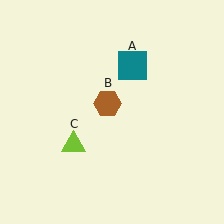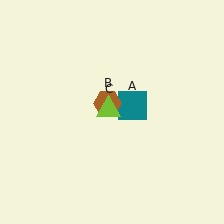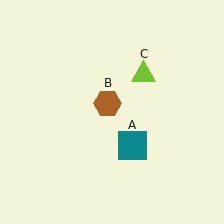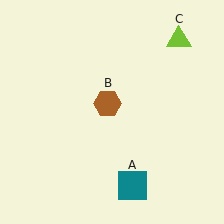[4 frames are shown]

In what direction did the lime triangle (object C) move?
The lime triangle (object C) moved up and to the right.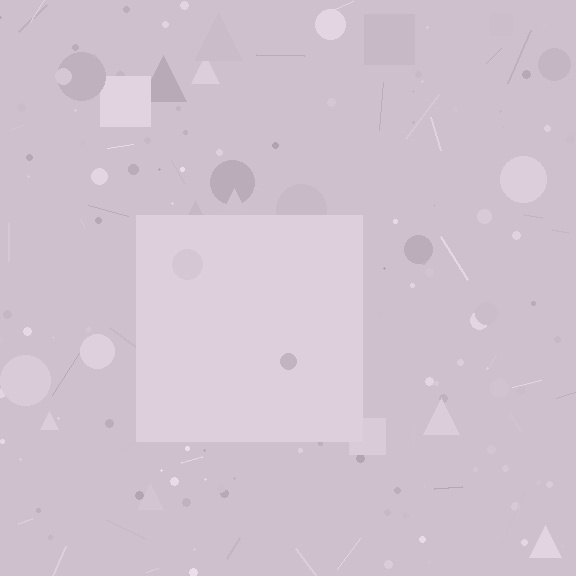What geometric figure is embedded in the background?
A square is embedded in the background.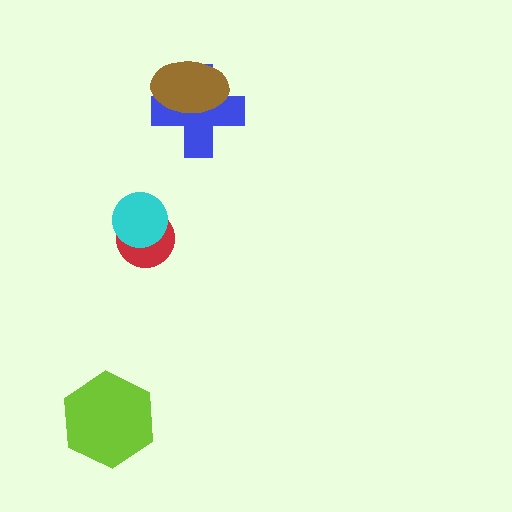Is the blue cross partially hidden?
Yes, it is partially covered by another shape.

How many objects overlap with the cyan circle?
1 object overlaps with the cyan circle.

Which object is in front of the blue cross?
The brown ellipse is in front of the blue cross.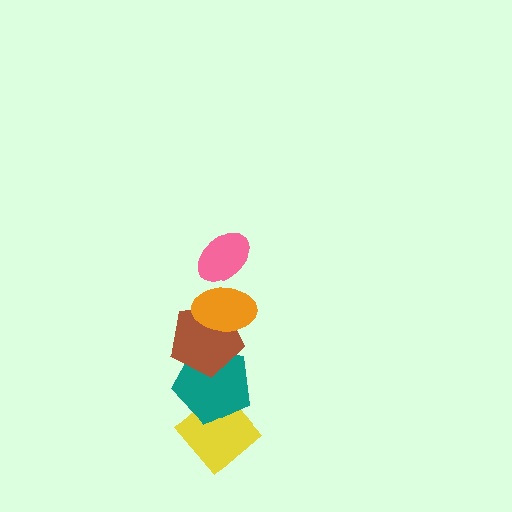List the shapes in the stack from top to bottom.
From top to bottom: the pink ellipse, the orange ellipse, the brown pentagon, the teal pentagon, the yellow diamond.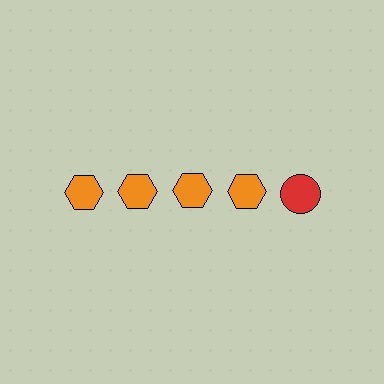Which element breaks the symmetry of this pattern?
The red circle in the top row, rightmost column breaks the symmetry. All other shapes are orange hexagons.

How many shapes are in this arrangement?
There are 5 shapes arranged in a grid pattern.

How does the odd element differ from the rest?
It differs in both color (red instead of orange) and shape (circle instead of hexagon).